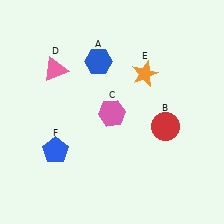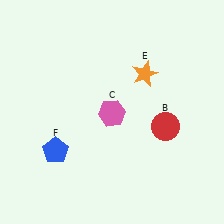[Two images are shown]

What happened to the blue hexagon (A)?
The blue hexagon (A) was removed in Image 2. It was in the top-left area of Image 1.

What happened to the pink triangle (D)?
The pink triangle (D) was removed in Image 2. It was in the top-left area of Image 1.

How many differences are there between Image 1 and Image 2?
There are 2 differences between the two images.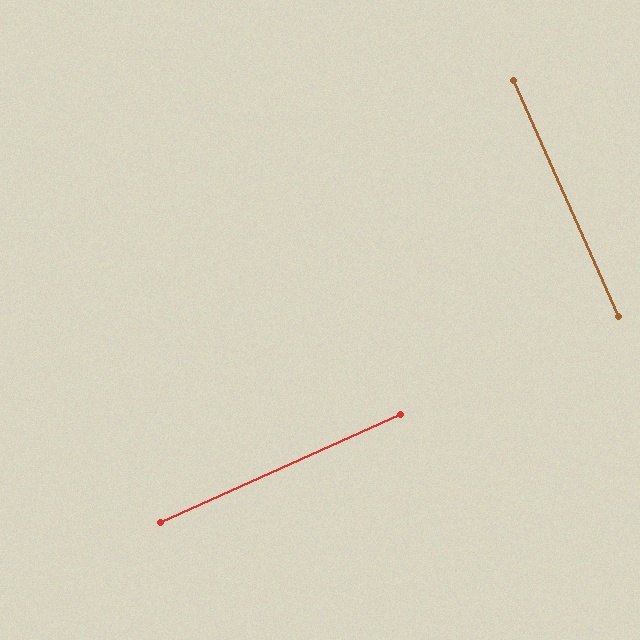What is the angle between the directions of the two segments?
Approximately 90 degrees.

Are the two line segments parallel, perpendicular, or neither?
Perpendicular — they meet at approximately 90°.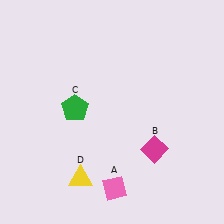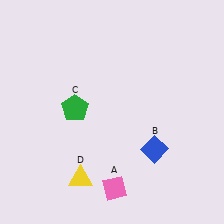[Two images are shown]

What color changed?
The diamond (B) changed from magenta in Image 1 to blue in Image 2.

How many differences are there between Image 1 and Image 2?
There is 1 difference between the two images.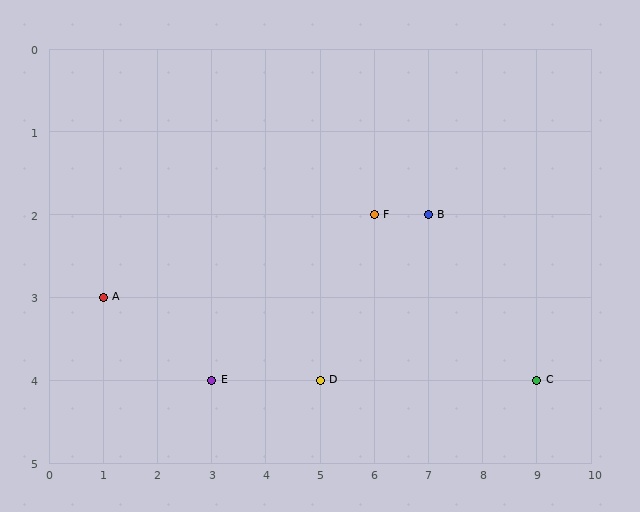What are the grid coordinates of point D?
Point D is at grid coordinates (5, 4).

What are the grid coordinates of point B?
Point B is at grid coordinates (7, 2).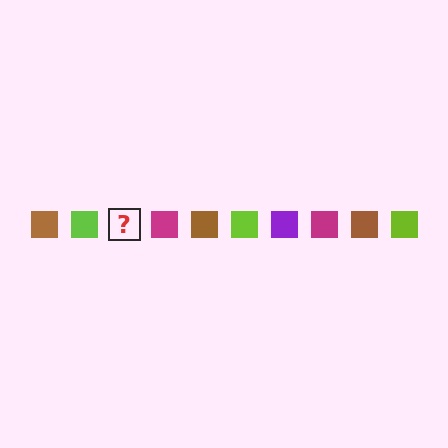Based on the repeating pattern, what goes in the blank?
The blank should be a purple square.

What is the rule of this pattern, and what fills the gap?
The rule is that the pattern cycles through brown, lime, purple, magenta squares. The gap should be filled with a purple square.